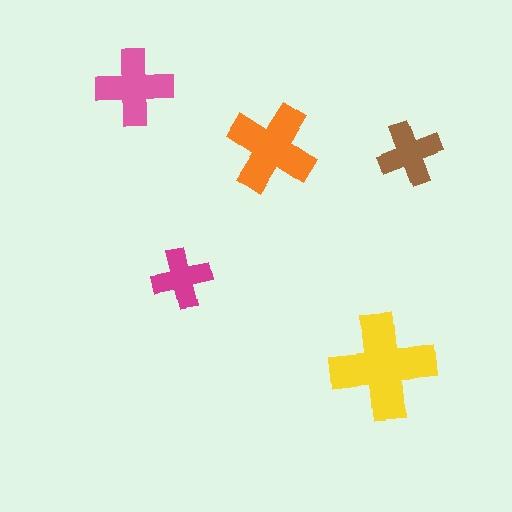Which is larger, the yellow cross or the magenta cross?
The yellow one.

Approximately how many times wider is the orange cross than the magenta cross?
About 1.5 times wider.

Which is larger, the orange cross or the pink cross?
The orange one.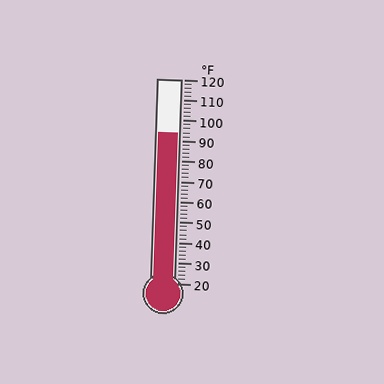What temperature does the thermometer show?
The thermometer shows approximately 94°F.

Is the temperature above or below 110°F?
The temperature is below 110°F.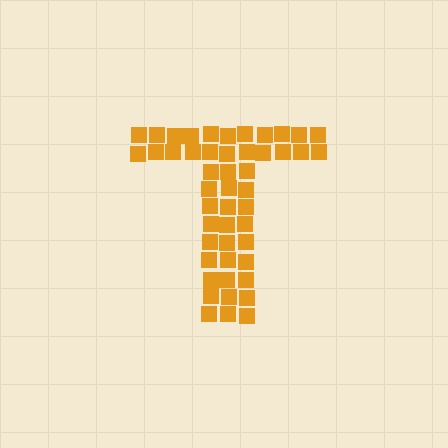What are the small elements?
The small elements are squares.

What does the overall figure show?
The overall figure shows the letter T.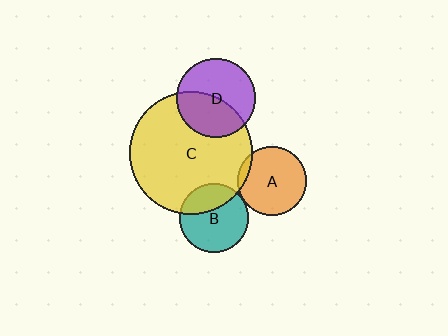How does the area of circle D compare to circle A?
Approximately 1.3 times.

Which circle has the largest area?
Circle C (yellow).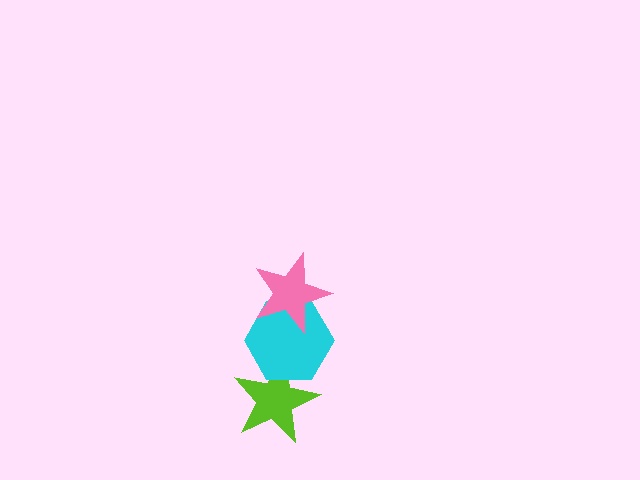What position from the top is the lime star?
The lime star is 3rd from the top.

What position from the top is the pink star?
The pink star is 1st from the top.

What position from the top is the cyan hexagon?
The cyan hexagon is 2nd from the top.